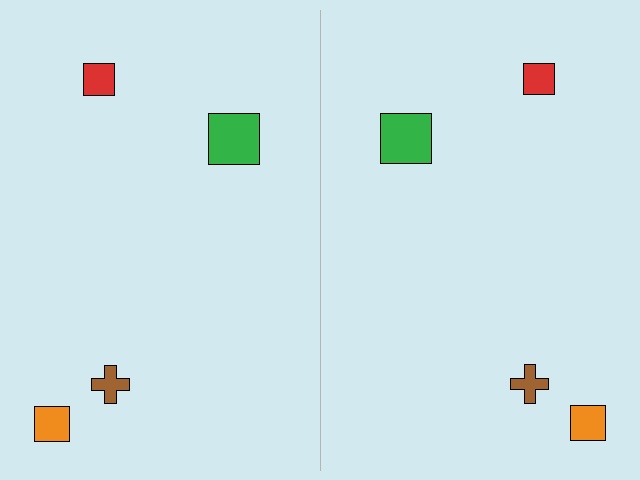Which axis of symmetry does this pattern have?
The pattern has a vertical axis of symmetry running through the center of the image.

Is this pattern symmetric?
Yes, this pattern has bilateral (reflection) symmetry.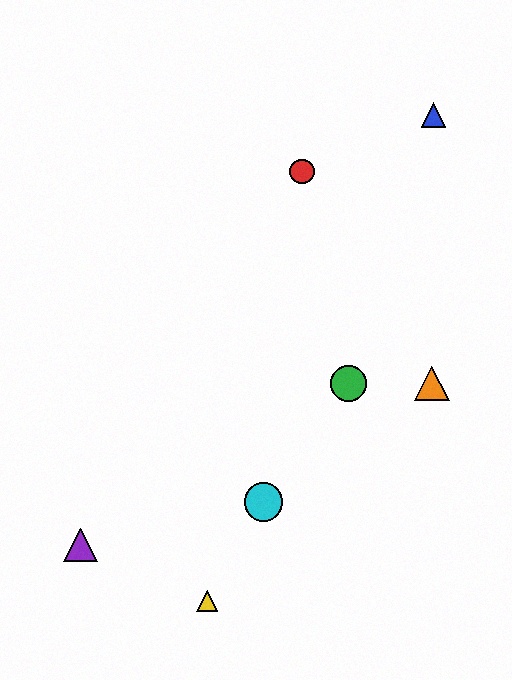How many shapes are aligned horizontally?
2 shapes (the green circle, the orange triangle) are aligned horizontally.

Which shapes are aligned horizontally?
The green circle, the orange triangle are aligned horizontally.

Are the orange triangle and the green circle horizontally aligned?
Yes, both are at y≈384.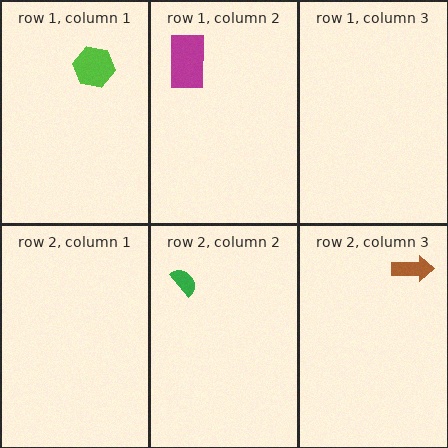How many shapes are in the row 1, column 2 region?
1.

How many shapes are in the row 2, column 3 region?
1.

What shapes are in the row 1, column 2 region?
The magenta rectangle.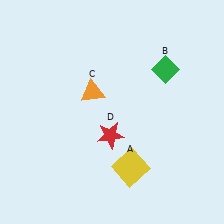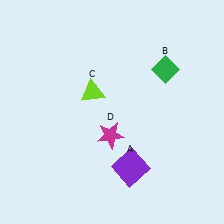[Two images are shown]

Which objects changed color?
A changed from yellow to purple. C changed from orange to lime. D changed from red to magenta.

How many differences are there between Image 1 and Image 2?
There are 3 differences between the two images.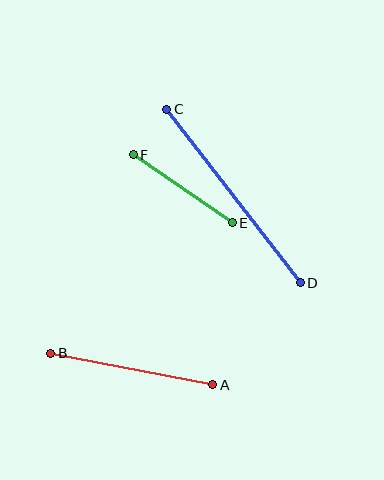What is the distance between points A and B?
The distance is approximately 165 pixels.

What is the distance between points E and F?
The distance is approximately 120 pixels.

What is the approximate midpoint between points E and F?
The midpoint is at approximately (183, 189) pixels.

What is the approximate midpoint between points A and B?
The midpoint is at approximately (132, 369) pixels.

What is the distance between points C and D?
The distance is approximately 219 pixels.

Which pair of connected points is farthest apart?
Points C and D are farthest apart.